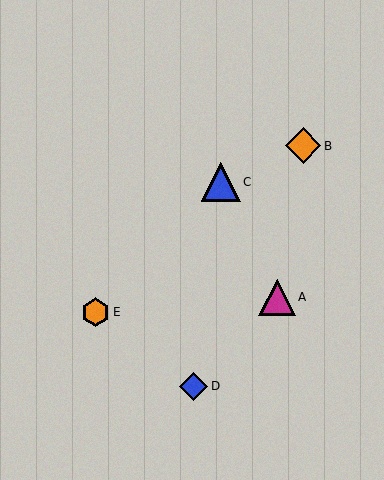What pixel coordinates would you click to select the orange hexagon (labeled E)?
Click at (96, 312) to select the orange hexagon E.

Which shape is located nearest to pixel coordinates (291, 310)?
The magenta triangle (labeled A) at (277, 297) is nearest to that location.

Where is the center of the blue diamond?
The center of the blue diamond is at (194, 386).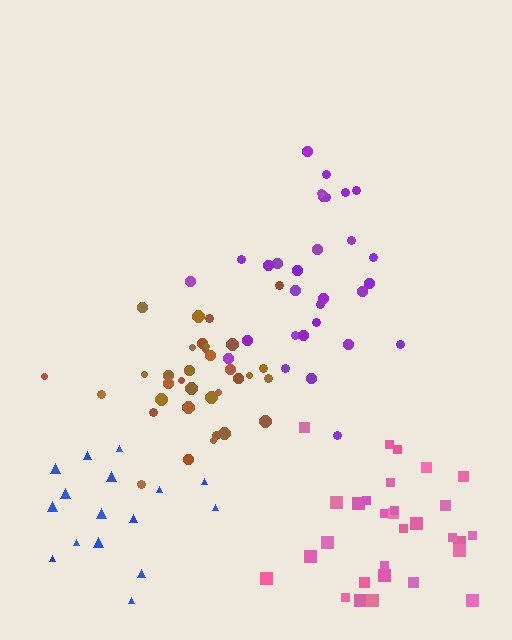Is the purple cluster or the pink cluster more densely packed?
Pink.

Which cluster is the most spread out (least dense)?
Purple.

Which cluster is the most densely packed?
Brown.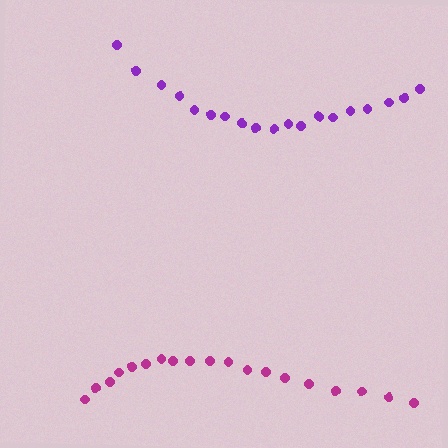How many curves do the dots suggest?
There are 2 distinct paths.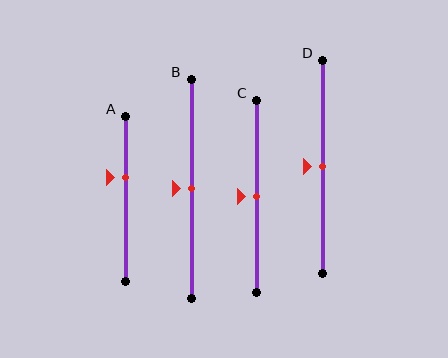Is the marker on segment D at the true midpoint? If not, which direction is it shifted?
Yes, the marker on segment D is at the true midpoint.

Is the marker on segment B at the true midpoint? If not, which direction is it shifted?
Yes, the marker on segment B is at the true midpoint.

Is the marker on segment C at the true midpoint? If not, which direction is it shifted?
Yes, the marker on segment C is at the true midpoint.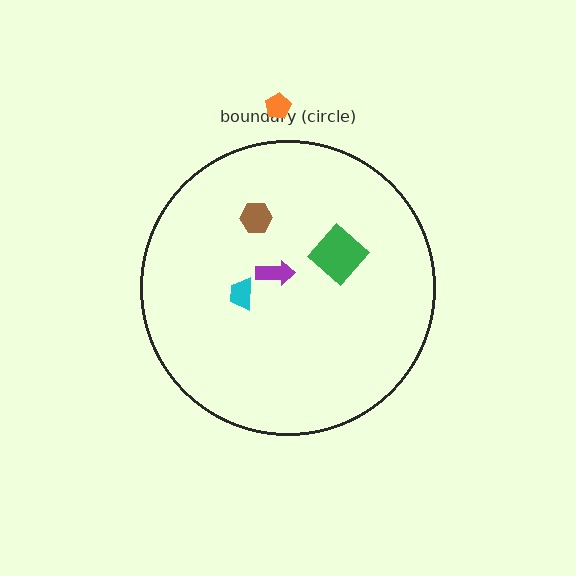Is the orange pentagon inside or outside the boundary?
Outside.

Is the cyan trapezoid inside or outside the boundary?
Inside.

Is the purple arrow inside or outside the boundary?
Inside.